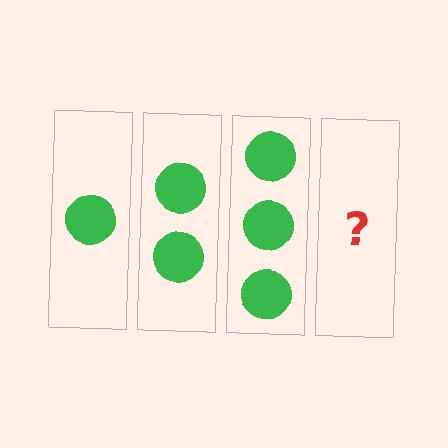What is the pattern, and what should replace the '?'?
The pattern is that each step adds one more circle. The '?' should be 4 circles.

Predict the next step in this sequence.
The next step is 4 circles.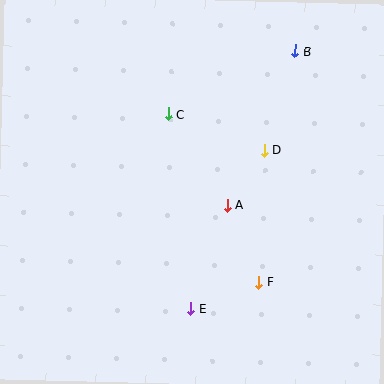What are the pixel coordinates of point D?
Point D is at (264, 150).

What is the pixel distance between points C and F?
The distance between C and F is 190 pixels.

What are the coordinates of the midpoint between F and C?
The midpoint between F and C is at (213, 198).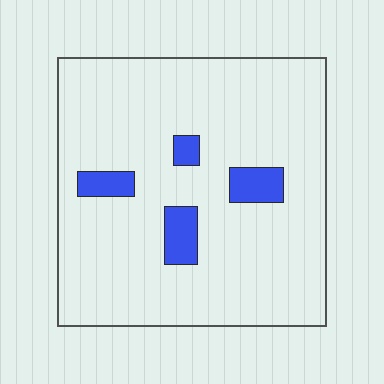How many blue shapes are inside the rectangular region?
4.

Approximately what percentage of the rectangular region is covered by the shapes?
Approximately 10%.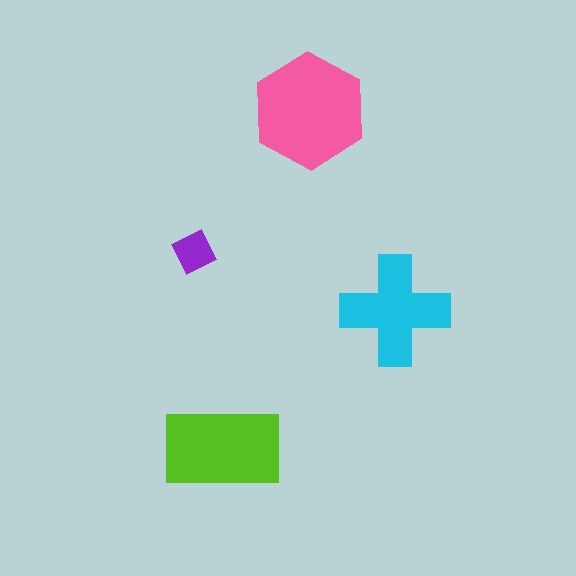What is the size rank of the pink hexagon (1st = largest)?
1st.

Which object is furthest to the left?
The purple diamond is leftmost.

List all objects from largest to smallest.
The pink hexagon, the lime rectangle, the cyan cross, the purple diamond.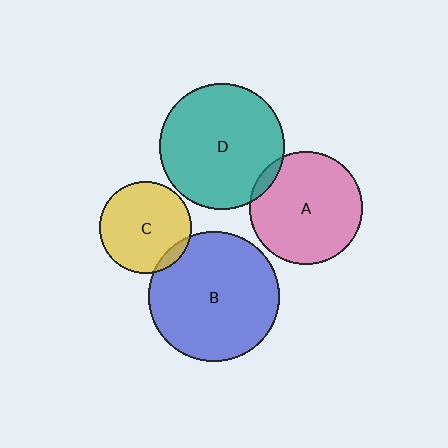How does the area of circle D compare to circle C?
Approximately 1.9 times.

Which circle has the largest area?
Circle B (blue).